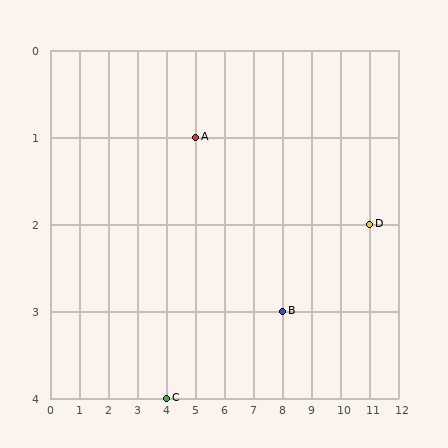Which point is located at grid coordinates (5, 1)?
Point A is at (5, 1).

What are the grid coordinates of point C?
Point C is at grid coordinates (4, 4).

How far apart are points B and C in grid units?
Points B and C are 4 columns and 1 row apart (about 4.1 grid units diagonally).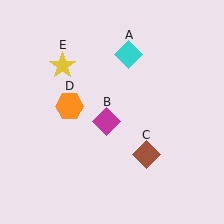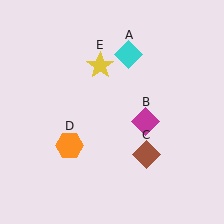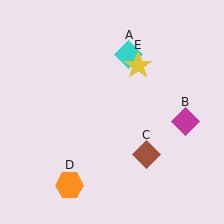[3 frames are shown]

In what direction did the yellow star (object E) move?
The yellow star (object E) moved right.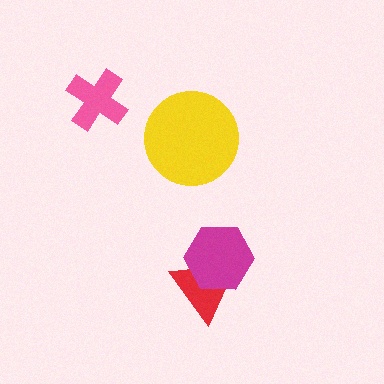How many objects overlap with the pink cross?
0 objects overlap with the pink cross.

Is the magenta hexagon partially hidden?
No, no other shape covers it.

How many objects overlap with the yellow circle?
0 objects overlap with the yellow circle.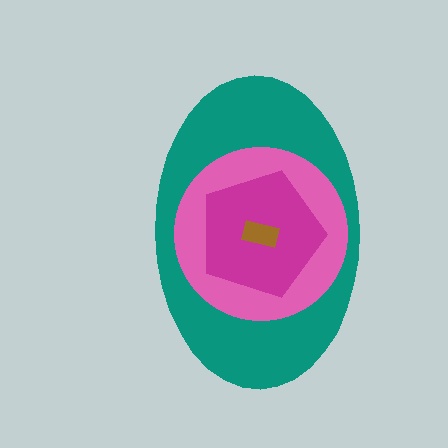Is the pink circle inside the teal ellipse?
Yes.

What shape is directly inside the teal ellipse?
The pink circle.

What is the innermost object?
The brown rectangle.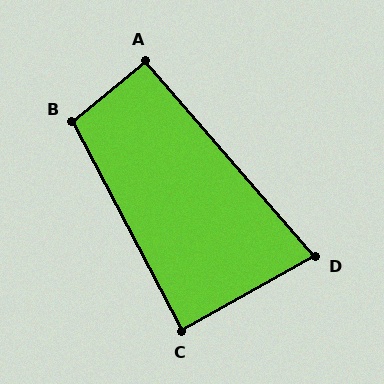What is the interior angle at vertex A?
Approximately 91 degrees (approximately right).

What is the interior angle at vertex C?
Approximately 89 degrees (approximately right).